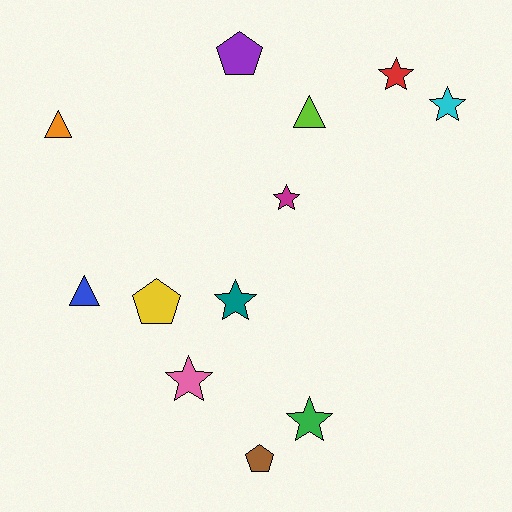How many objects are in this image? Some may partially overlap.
There are 12 objects.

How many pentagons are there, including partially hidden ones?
There are 3 pentagons.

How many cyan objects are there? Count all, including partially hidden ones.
There is 1 cyan object.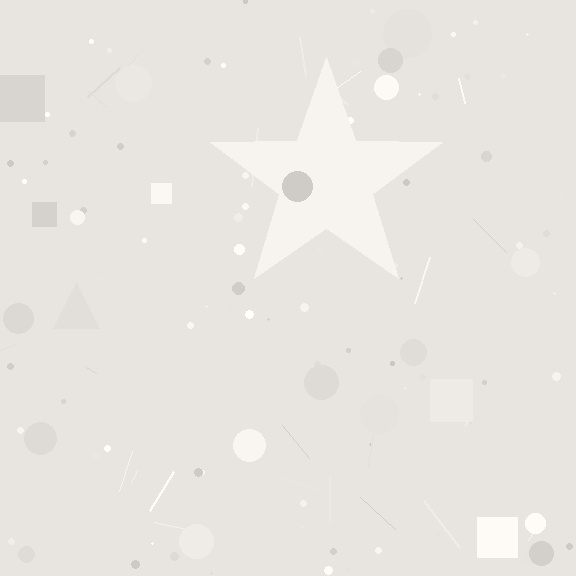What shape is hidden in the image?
A star is hidden in the image.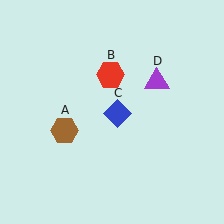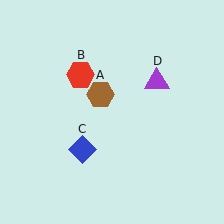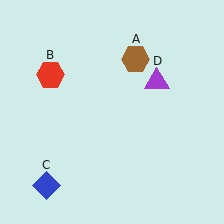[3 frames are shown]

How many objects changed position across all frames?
3 objects changed position: brown hexagon (object A), red hexagon (object B), blue diamond (object C).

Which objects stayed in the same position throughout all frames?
Purple triangle (object D) remained stationary.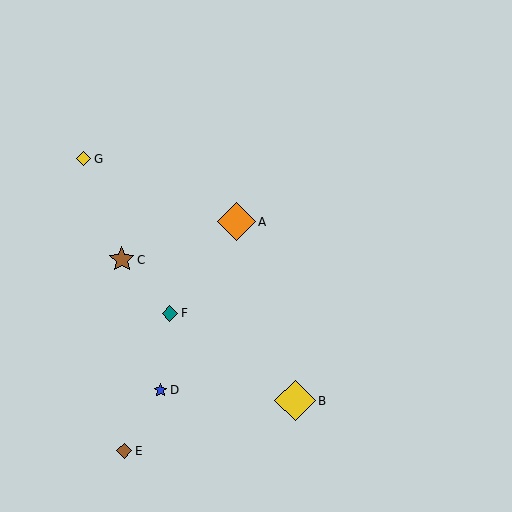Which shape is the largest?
The yellow diamond (labeled B) is the largest.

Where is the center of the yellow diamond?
The center of the yellow diamond is at (295, 401).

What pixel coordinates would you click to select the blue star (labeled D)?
Click at (160, 390) to select the blue star D.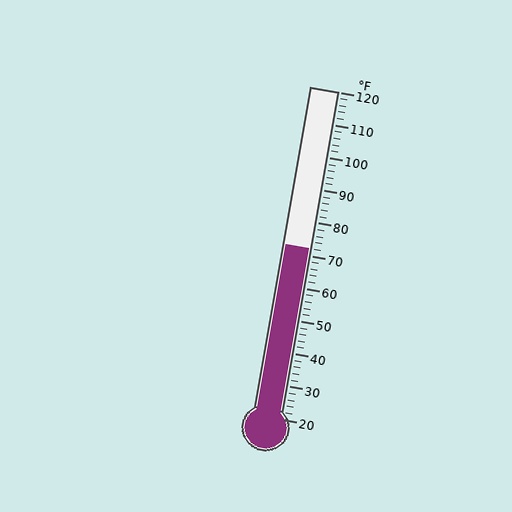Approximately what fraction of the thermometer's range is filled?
The thermometer is filled to approximately 50% of its range.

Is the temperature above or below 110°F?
The temperature is below 110°F.